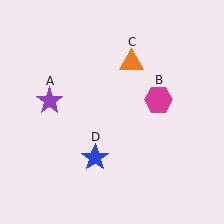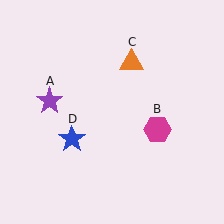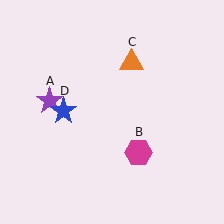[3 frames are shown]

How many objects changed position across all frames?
2 objects changed position: magenta hexagon (object B), blue star (object D).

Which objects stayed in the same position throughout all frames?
Purple star (object A) and orange triangle (object C) remained stationary.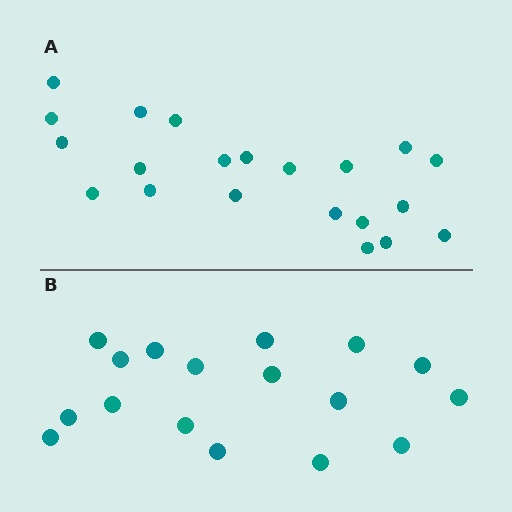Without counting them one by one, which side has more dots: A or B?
Region A (the top region) has more dots.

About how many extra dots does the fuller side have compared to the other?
Region A has about 4 more dots than region B.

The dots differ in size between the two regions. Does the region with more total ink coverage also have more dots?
No. Region B has more total ink coverage because its dots are larger, but region A actually contains more individual dots. Total area can be misleading — the number of items is what matters here.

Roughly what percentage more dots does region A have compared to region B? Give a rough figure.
About 25% more.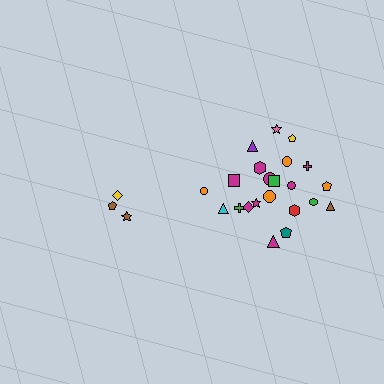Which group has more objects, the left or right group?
The right group.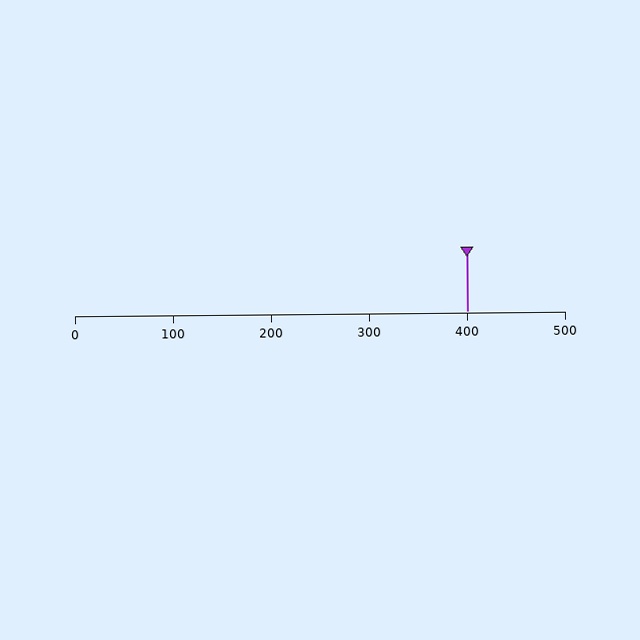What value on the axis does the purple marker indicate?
The marker indicates approximately 400.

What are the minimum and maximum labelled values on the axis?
The axis runs from 0 to 500.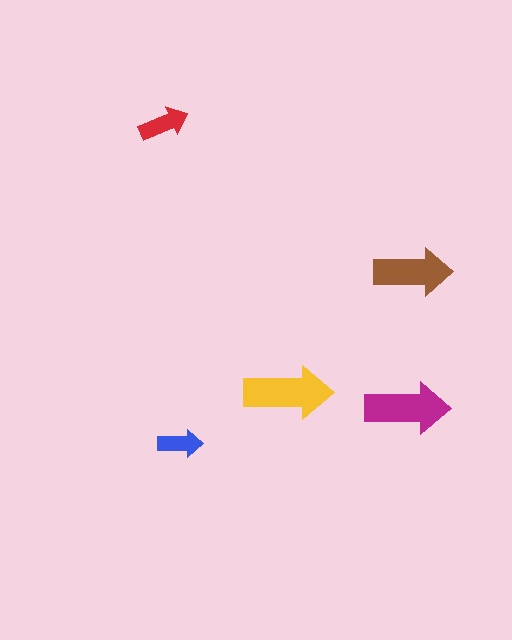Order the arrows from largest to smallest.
the yellow one, the magenta one, the brown one, the red one, the blue one.